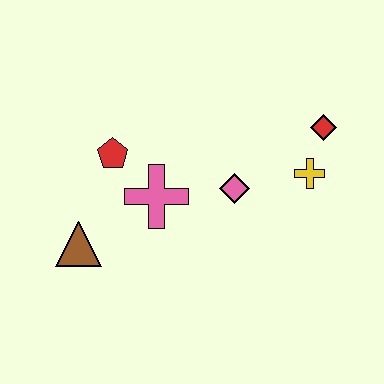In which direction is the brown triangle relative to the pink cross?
The brown triangle is to the left of the pink cross.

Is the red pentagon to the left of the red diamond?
Yes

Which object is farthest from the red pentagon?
The red diamond is farthest from the red pentagon.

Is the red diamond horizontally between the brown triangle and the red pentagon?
No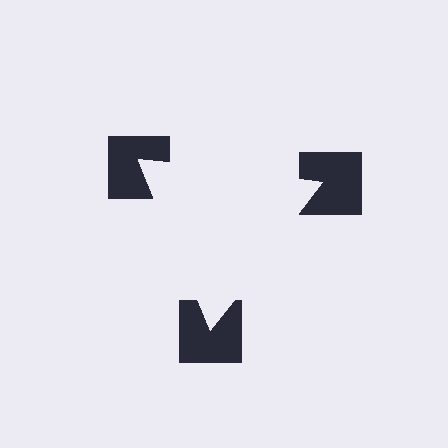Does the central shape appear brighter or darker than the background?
It typically appears slightly brighter than the background, even though no actual brightness change is drawn.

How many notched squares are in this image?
There are 3 — one at each vertex of the illusory triangle.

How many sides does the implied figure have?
3 sides.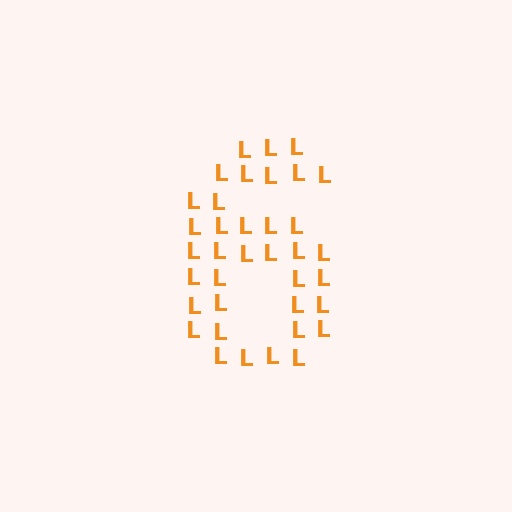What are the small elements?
The small elements are letter L's.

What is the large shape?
The large shape is the digit 6.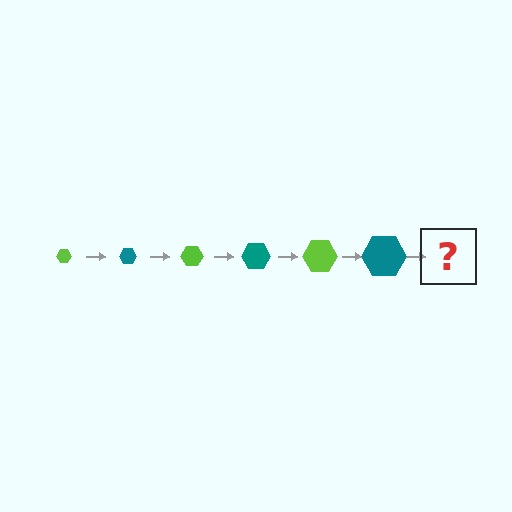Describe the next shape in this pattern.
It should be a lime hexagon, larger than the previous one.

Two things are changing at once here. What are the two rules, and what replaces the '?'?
The two rules are that the hexagon grows larger each step and the color cycles through lime and teal. The '?' should be a lime hexagon, larger than the previous one.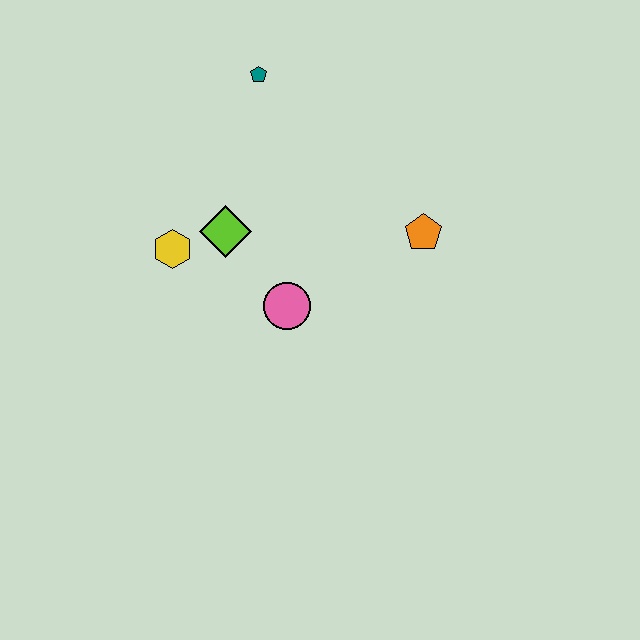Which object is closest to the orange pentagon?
The pink circle is closest to the orange pentagon.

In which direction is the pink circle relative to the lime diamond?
The pink circle is below the lime diamond.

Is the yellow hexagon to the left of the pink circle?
Yes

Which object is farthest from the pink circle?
The teal pentagon is farthest from the pink circle.